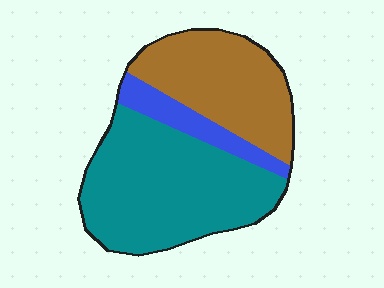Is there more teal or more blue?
Teal.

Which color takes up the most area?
Teal, at roughly 55%.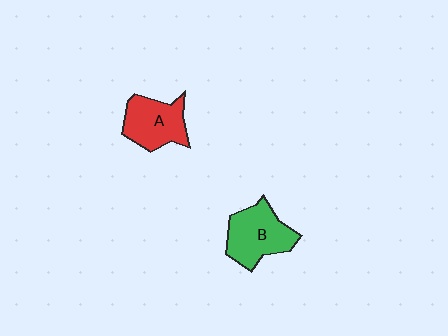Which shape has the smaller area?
Shape A (red).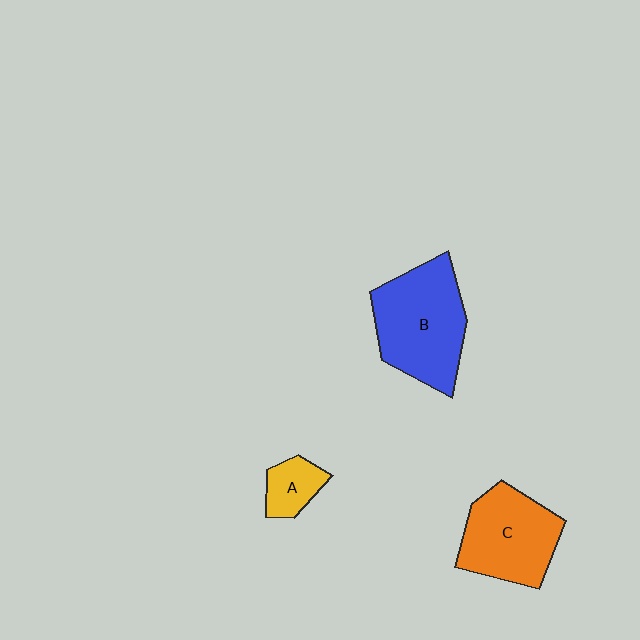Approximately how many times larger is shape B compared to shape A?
Approximately 3.3 times.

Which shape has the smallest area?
Shape A (yellow).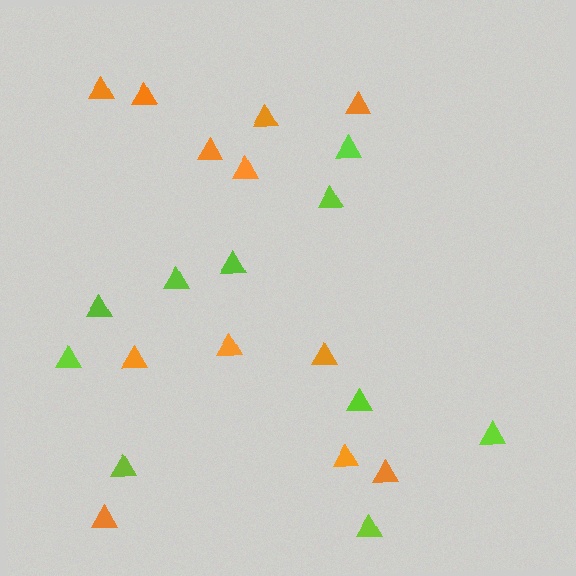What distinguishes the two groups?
There are 2 groups: one group of orange triangles (12) and one group of lime triangles (10).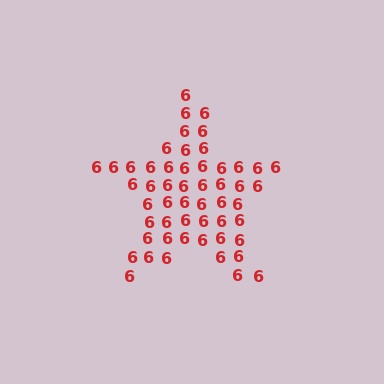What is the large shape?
The large shape is a star.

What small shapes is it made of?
It is made of small digit 6's.